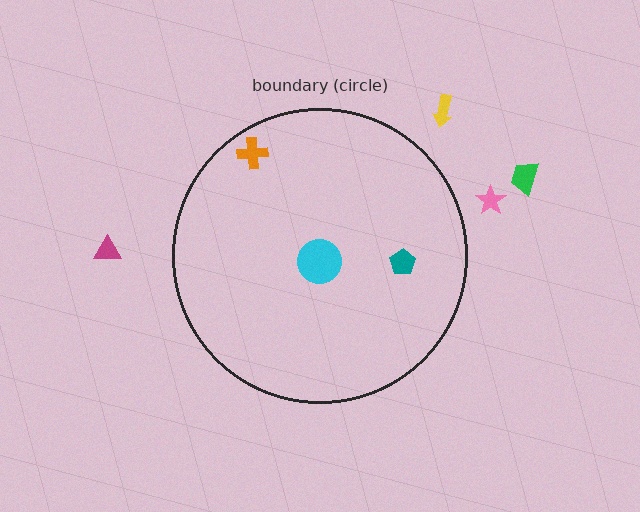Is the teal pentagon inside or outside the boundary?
Inside.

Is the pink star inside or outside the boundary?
Outside.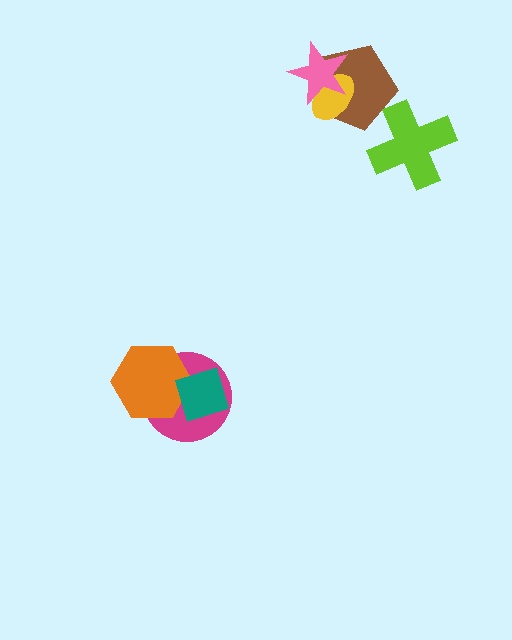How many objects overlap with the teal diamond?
2 objects overlap with the teal diamond.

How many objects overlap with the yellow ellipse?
2 objects overlap with the yellow ellipse.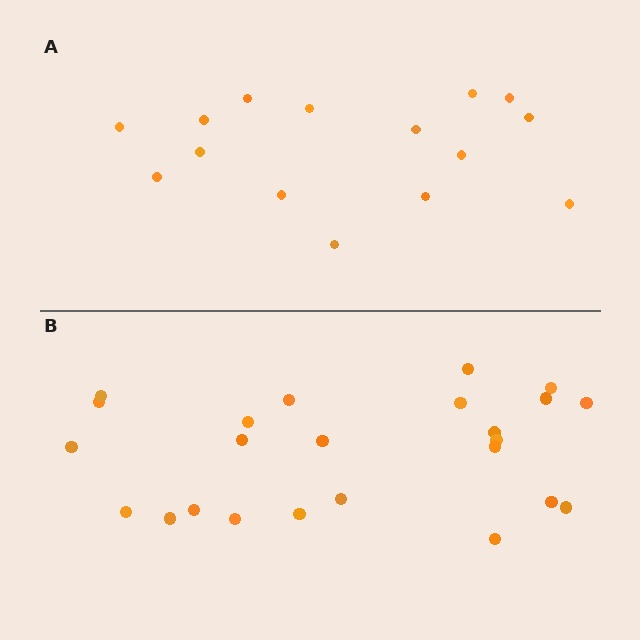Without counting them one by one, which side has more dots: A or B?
Region B (the bottom region) has more dots.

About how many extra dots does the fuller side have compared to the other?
Region B has roughly 8 or so more dots than region A.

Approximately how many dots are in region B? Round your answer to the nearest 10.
About 20 dots. (The exact count is 24, which rounds to 20.)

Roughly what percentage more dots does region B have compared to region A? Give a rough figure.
About 60% more.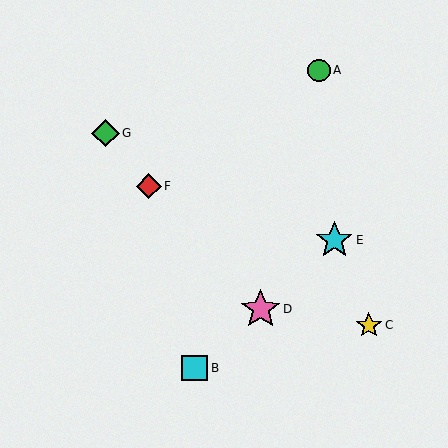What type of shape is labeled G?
Shape G is a green diamond.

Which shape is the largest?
The pink star (labeled D) is the largest.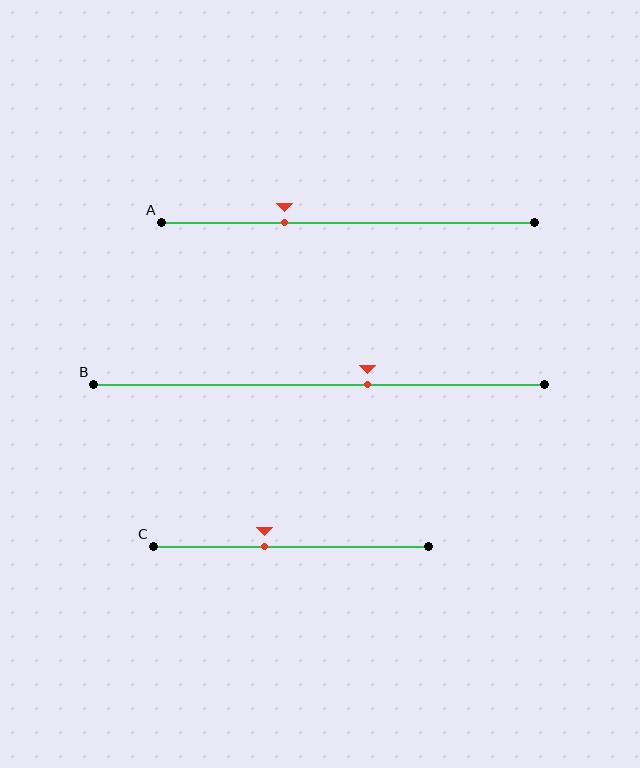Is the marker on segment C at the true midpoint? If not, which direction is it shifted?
No, the marker on segment C is shifted to the left by about 10% of the segment length.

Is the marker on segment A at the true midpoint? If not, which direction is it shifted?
No, the marker on segment A is shifted to the left by about 17% of the segment length.